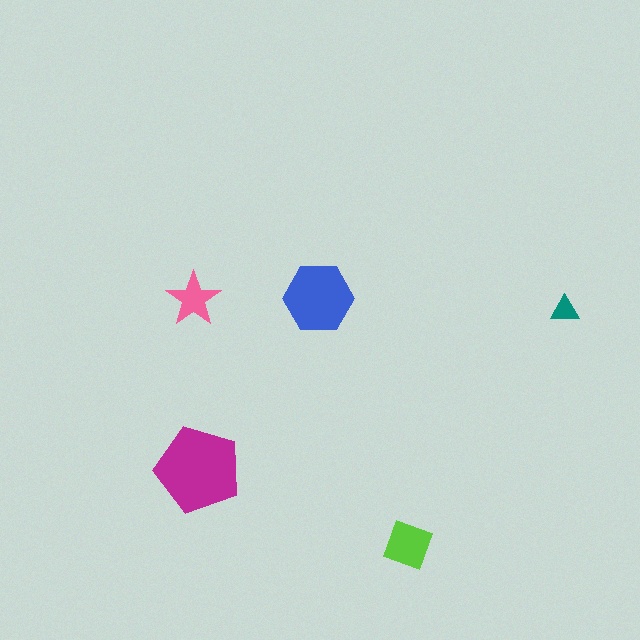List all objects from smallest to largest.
The teal triangle, the pink star, the lime diamond, the blue hexagon, the magenta pentagon.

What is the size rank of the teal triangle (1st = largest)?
5th.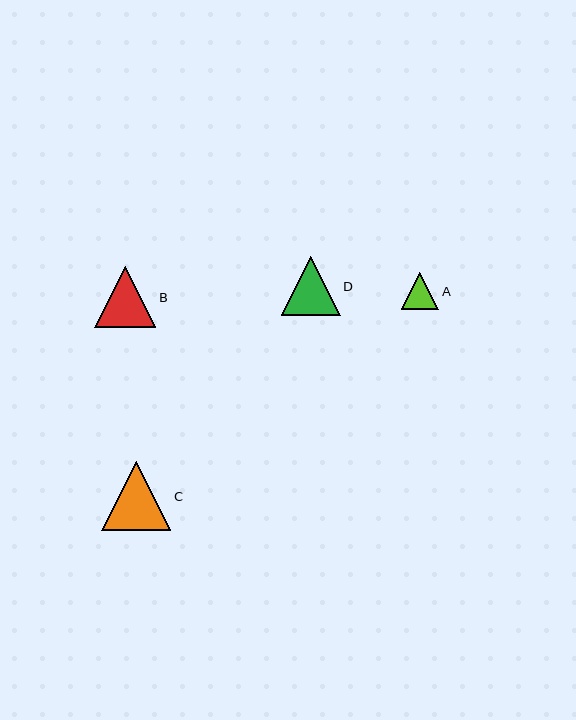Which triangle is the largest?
Triangle C is the largest with a size of approximately 69 pixels.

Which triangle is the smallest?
Triangle A is the smallest with a size of approximately 38 pixels.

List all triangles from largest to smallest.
From largest to smallest: C, B, D, A.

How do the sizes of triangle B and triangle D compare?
Triangle B and triangle D are approximately the same size.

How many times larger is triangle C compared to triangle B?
Triangle C is approximately 1.1 times the size of triangle B.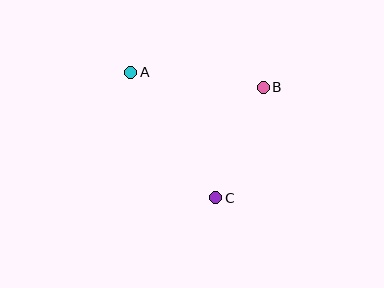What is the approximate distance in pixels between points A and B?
The distance between A and B is approximately 133 pixels.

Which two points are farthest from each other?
Points A and C are farthest from each other.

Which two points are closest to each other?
Points B and C are closest to each other.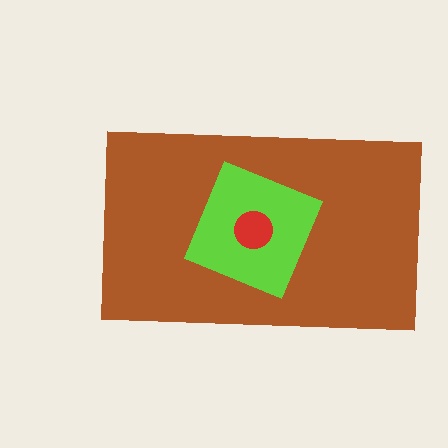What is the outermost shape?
The brown rectangle.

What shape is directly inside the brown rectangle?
The lime diamond.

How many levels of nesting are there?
3.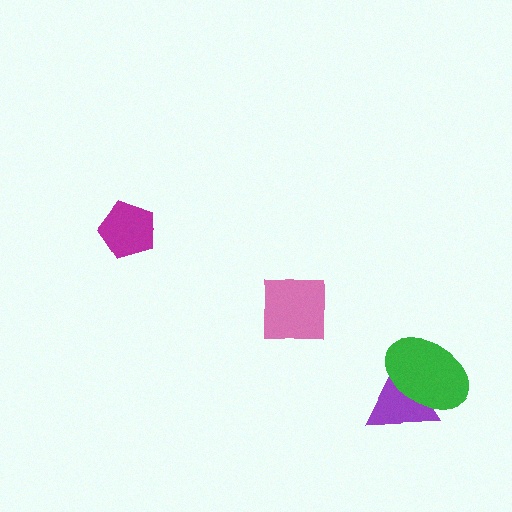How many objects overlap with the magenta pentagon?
0 objects overlap with the magenta pentagon.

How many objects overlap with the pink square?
0 objects overlap with the pink square.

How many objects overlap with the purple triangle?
1 object overlaps with the purple triangle.